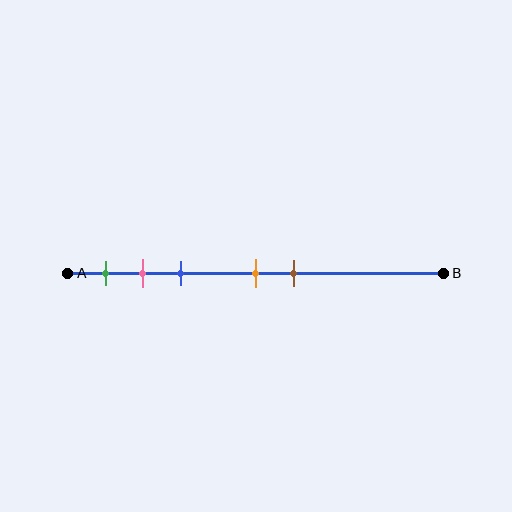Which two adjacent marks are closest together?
The pink and blue marks are the closest adjacent pair.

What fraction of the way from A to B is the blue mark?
The blue mark is approximately 30% (0.3) of the way from A to B.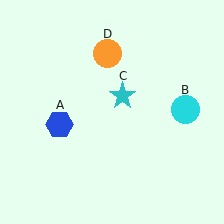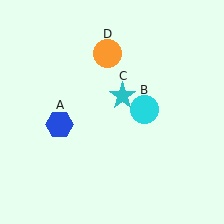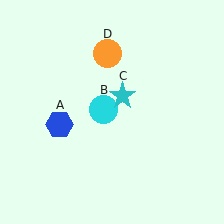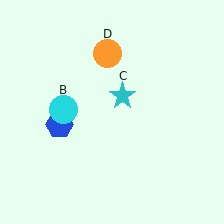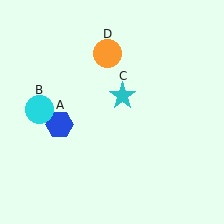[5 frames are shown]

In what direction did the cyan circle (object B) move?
The cyan circle (object B) moved left.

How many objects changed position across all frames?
1 object changed position: cyan circle (object B).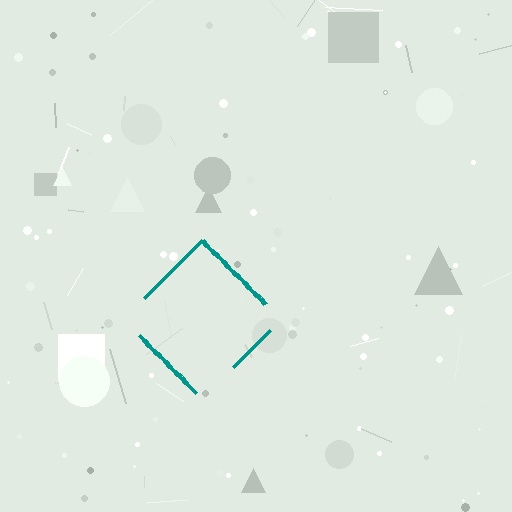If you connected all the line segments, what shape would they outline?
They would outline a diamond.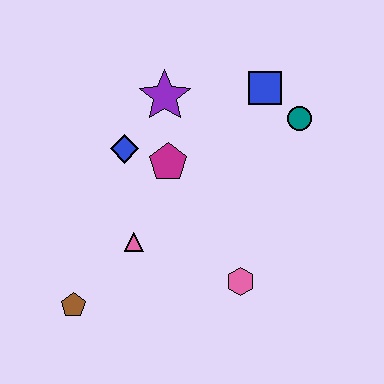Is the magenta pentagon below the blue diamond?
Yes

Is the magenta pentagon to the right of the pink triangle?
Yes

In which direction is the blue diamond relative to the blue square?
The blue diamond is to the left of the blue square.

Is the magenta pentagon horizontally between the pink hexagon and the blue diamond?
Yes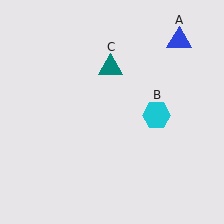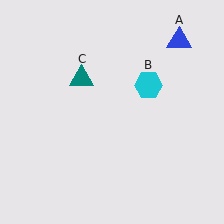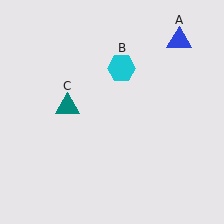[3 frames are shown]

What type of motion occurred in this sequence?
The cyan hexagon (object B), teal triangle (object C) rotated counterclockwise around the center of the scene.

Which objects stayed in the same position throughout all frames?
Blue triangle (object A) remained stationary.